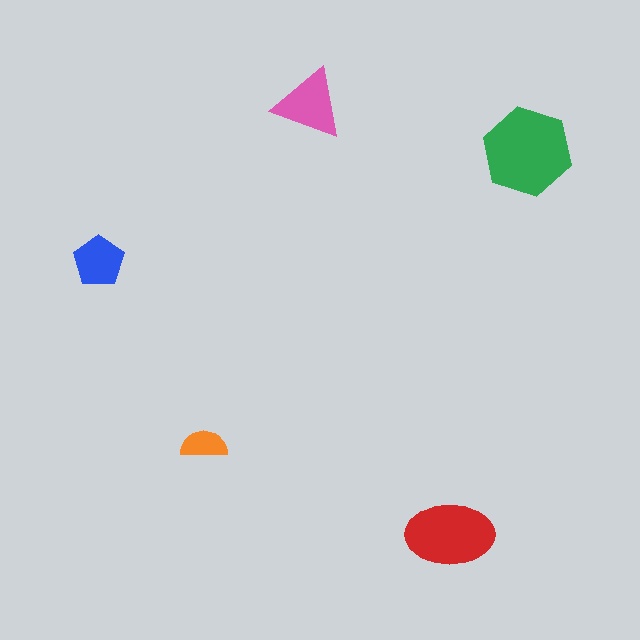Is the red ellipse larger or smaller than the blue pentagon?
Larger.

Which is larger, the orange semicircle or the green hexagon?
The green hexagon.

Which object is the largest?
The green hexagon.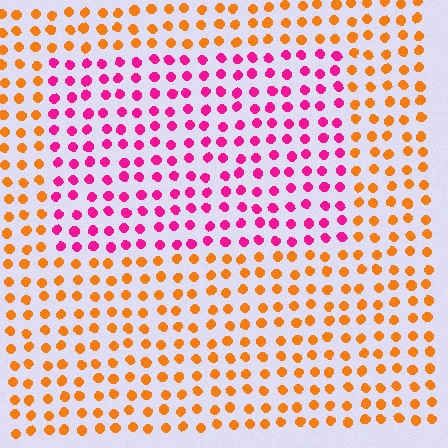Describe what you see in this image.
The image is filled with small orange elements in a uniform arrangement. A rectangle-shaped region is visible where the elements are tinted to a slightly different hue, forming a subtle color boundary.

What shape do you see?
I see a rectangle.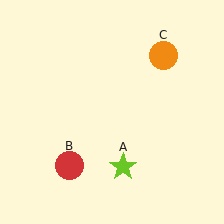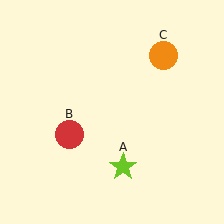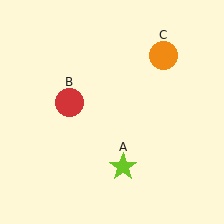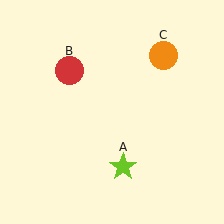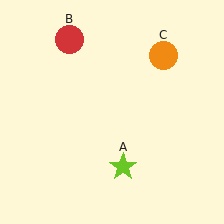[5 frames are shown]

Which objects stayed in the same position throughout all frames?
Lime star (object A) and orange circle (object C) remained stationary.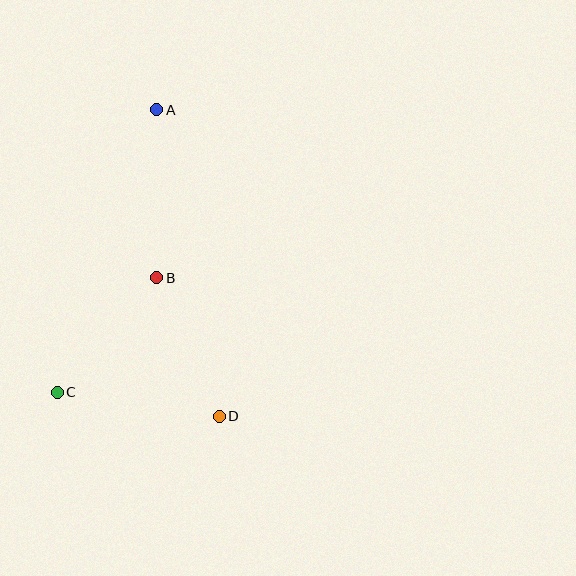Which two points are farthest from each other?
Points A and D are farthest from each other.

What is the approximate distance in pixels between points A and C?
The distance between A and C is approximately 299 pixels.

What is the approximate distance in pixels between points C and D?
The distance between C and D is approximately 164 pixels.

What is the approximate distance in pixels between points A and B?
The distance between A and B is approximately 168 pixels.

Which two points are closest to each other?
Points B and C are closest to each other.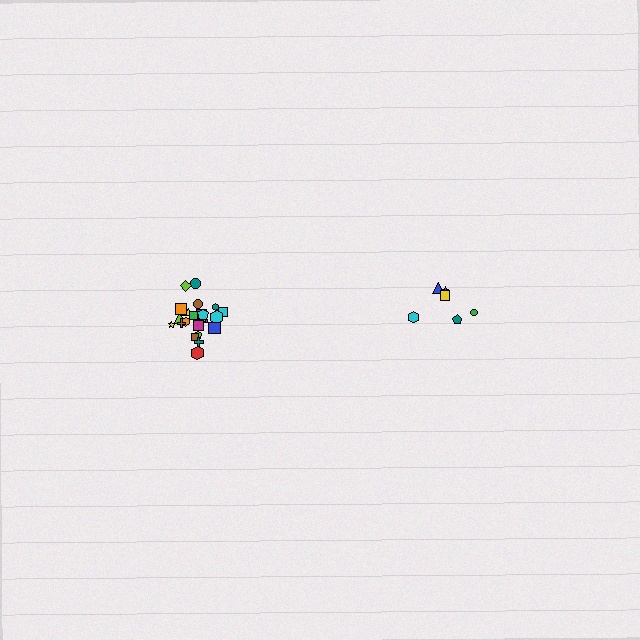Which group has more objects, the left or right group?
The left group.